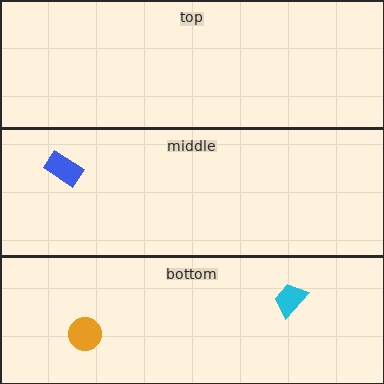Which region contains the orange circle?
The bottom region.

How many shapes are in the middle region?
1.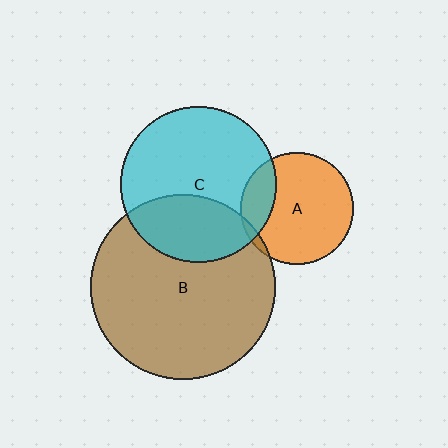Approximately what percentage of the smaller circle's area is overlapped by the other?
Approximately 35%.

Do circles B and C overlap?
Yes.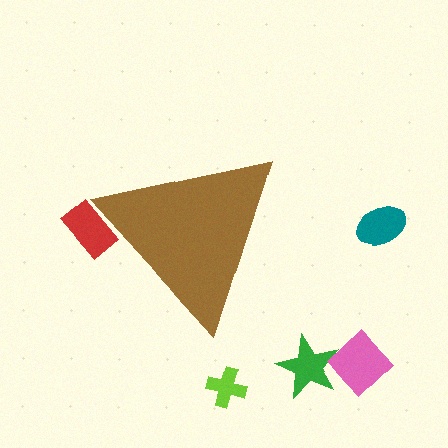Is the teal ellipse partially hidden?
No, the teal ellipse is fully visible.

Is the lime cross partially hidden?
No, the lime cross is fully visible.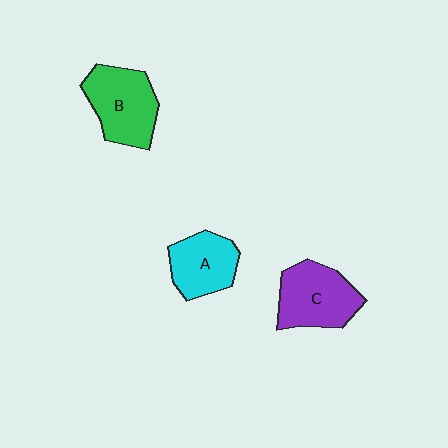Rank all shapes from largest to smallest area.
From largest to smallest: B (green), C (purple), A (cyan).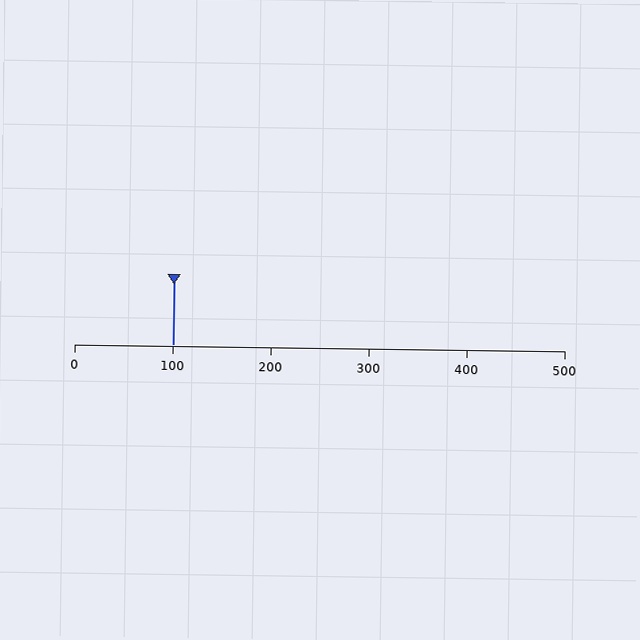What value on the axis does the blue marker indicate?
The marker indicates approximately 100.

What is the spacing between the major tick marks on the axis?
The major ticks are spaced 100 apart.